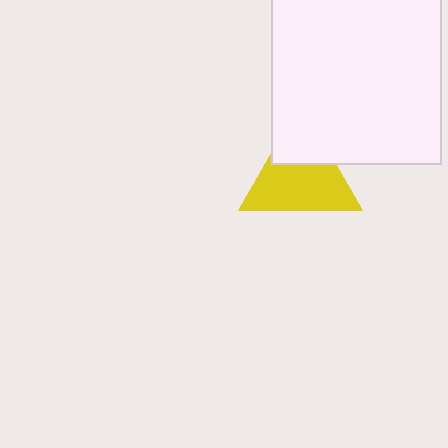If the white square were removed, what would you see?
You would see the complete yellow triangle.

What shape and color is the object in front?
The object in front is a white square.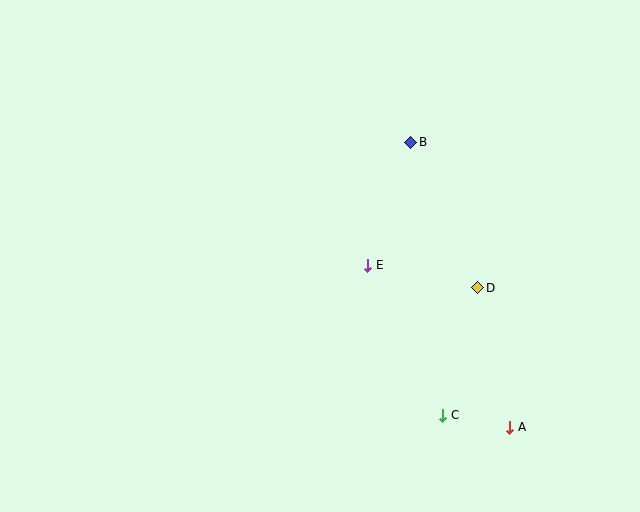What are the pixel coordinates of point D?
Point D is at (478, 288).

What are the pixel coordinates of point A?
Point A is at (510, 427).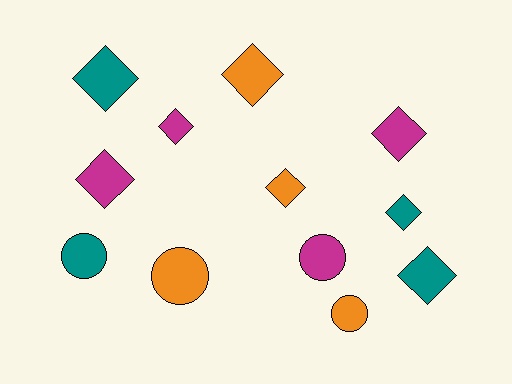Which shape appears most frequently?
Diamond, with 8 objects.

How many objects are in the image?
There are 12 objects.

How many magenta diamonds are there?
There are 3 magenta diamonds.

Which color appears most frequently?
Teal, with 4 objects.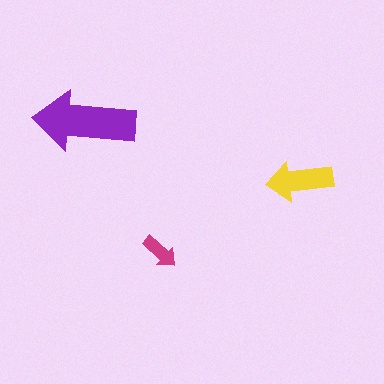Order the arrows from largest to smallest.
the purple one, the yellow one, the magenta one.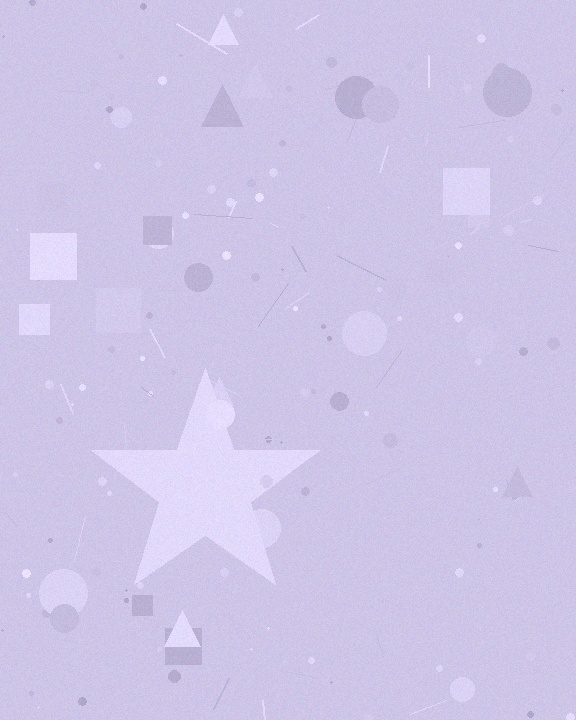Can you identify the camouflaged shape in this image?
The camouflaged shape is a star.